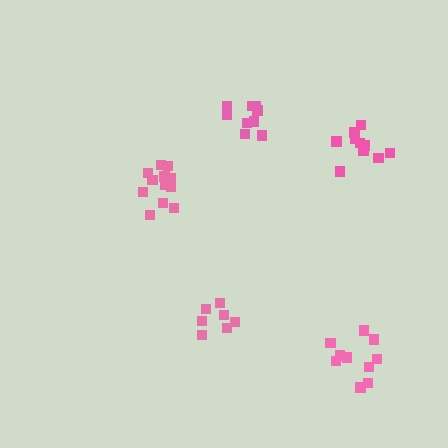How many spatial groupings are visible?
There are 5 spatial groupings.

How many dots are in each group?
Group 1: 12 dots, Group 2: 9 dots, Group 3: 7 dots, Group 4: 10 dots, Group 5: 12 dots (50 total).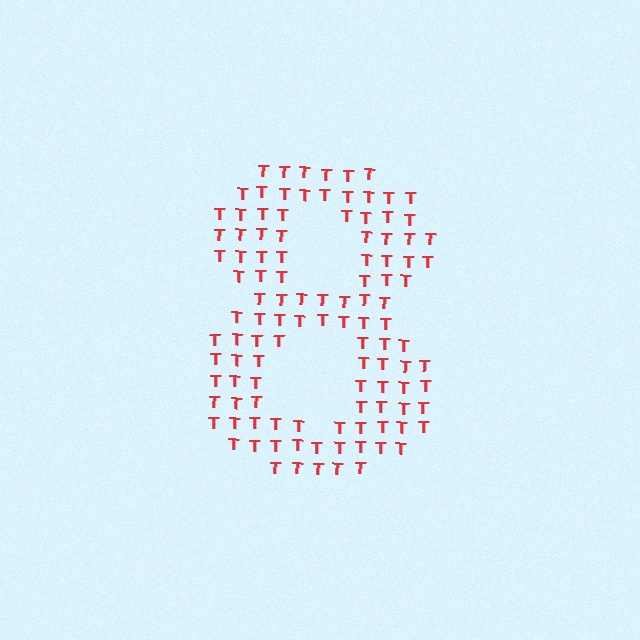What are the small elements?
The small elements are letter T's.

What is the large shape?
The large shape is the digit 8.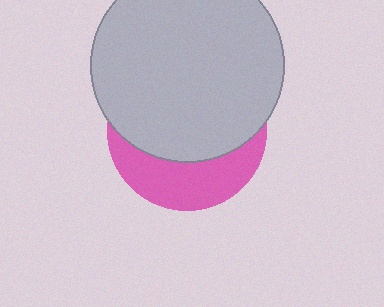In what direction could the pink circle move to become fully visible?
The pink circle could move down. That would shift it out from behind the light gray circle entirely.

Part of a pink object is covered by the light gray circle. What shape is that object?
It is a circle.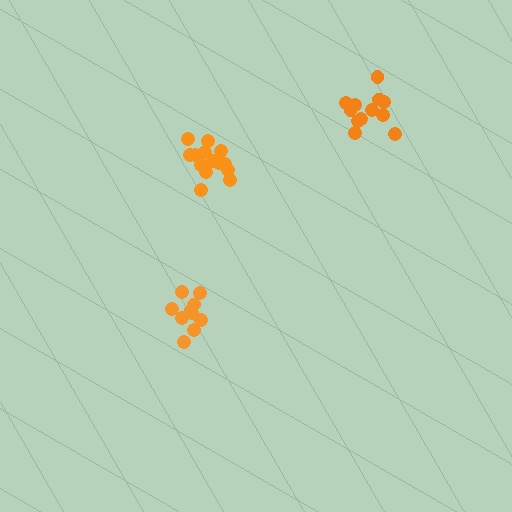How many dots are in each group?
Group 1: 10 dots, Group 2: 15 dots, Group 3: 12 dots (37 total).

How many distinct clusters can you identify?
There are 3 distinct clusters.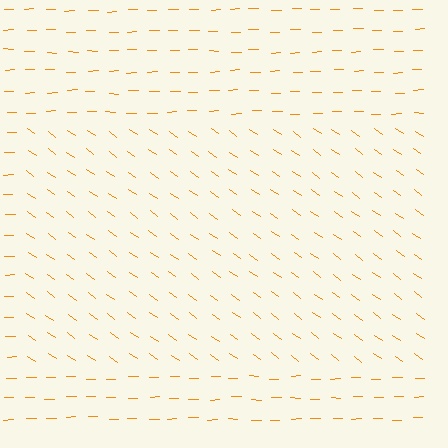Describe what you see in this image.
The image is filled with small orange line segments. A rectangle region in the image has lines oriented differently from the surrounding lines, creating a visible texture boundary.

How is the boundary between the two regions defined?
The boundary is defined purely by a change in line orientation (approximately 37 degrees difference). All lines are the same color and thickness.